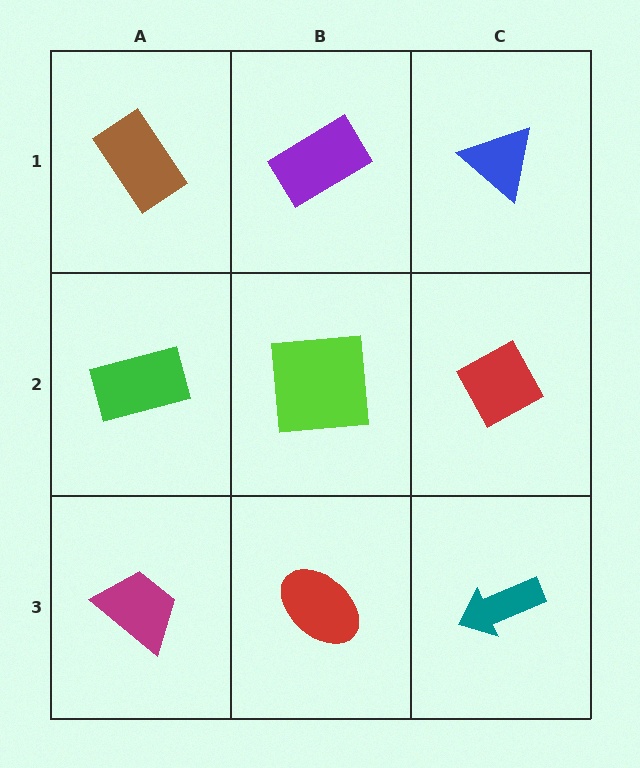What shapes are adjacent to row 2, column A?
A brown rectangle (row 1, column A), a magenta trapezoid (row 3, column A), a lime square (row 2, column B).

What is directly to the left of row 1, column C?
A purple rectangle.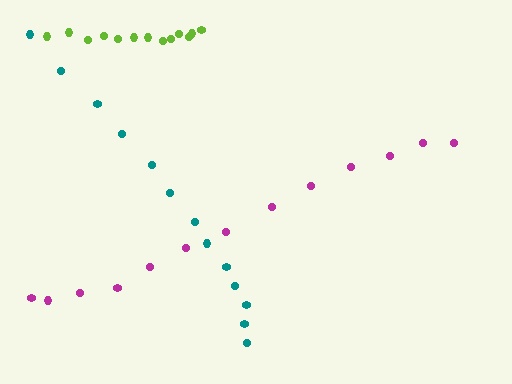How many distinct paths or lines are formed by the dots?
There are 3 distinct paths.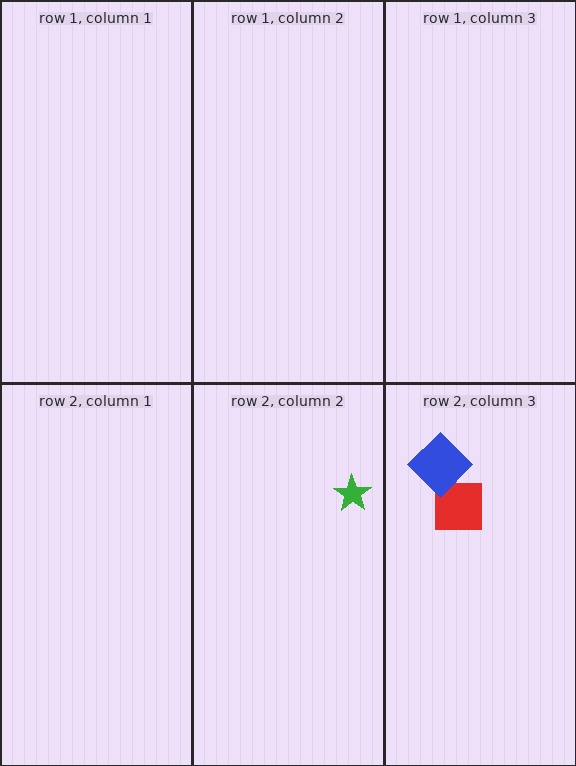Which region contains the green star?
The row 2, column 2 region.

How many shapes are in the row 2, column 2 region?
1.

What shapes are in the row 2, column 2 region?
The green star.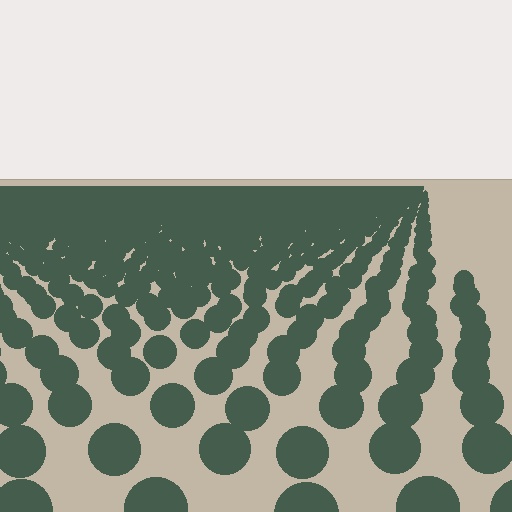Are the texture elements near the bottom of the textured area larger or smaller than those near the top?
Larger. Near the bottom, elements are closer to the viewer and appear at a bigger on-screen size.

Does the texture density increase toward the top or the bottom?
Density increases toward the top.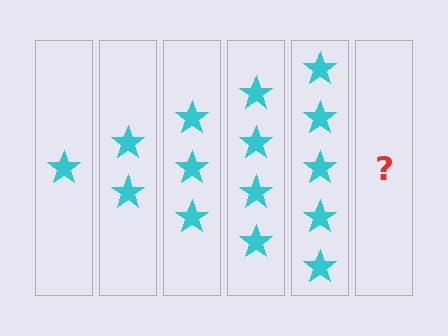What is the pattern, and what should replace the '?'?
The pattern is that each step adds one more star. The '?' should be 6 stars.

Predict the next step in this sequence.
The next step is 6 stars.